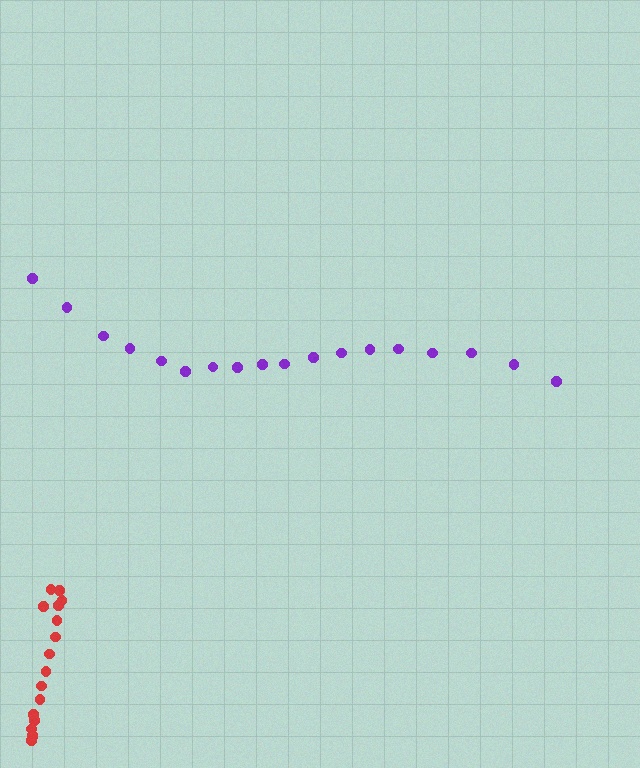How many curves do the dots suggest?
There are 2 distinct paths.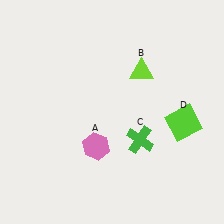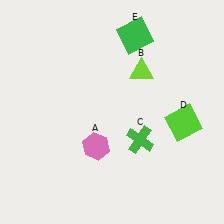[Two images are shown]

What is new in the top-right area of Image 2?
A green square (E) was added in the top-right area of Image 2.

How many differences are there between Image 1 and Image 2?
There is 1 difference between the two images.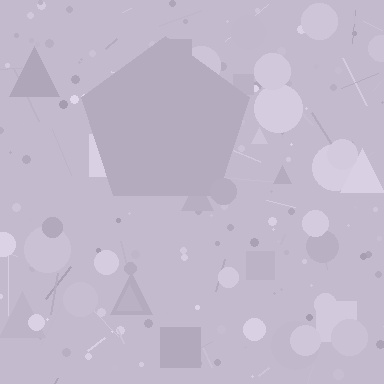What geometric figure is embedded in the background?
A pentagon is embedded in the background.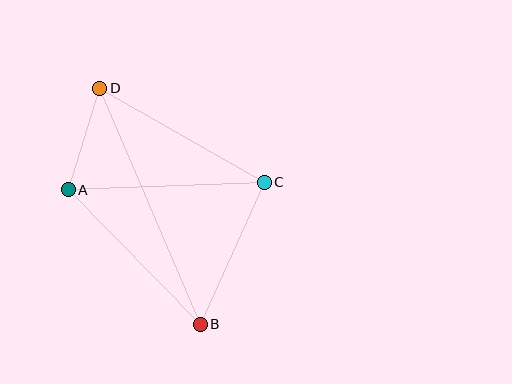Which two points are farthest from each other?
Points B and D are farthest from each other.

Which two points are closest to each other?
Points A and D are closest to each other.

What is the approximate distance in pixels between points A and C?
The distance between A and C is approximately 196 pixels.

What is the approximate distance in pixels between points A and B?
The distance between A and B is approximately 188 pixels.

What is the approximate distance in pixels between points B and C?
The distance between B and C is approximately 156 pixels.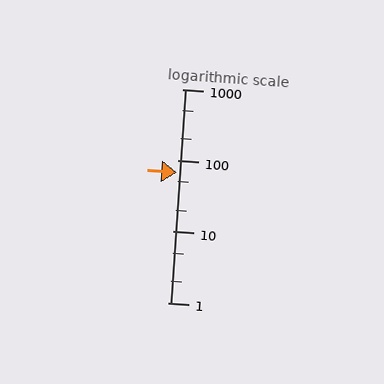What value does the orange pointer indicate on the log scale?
The pointer indicates approximately 67.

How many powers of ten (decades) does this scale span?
The scale spans 3 decades, from 1 to 1000.